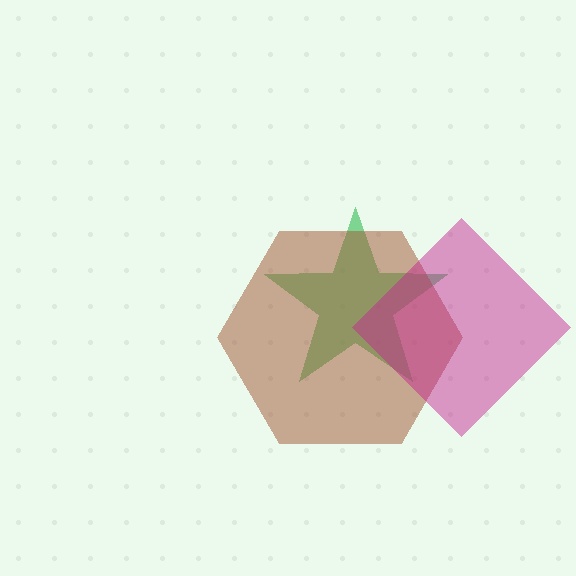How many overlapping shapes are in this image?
There are 3 overlapping shapes in the image.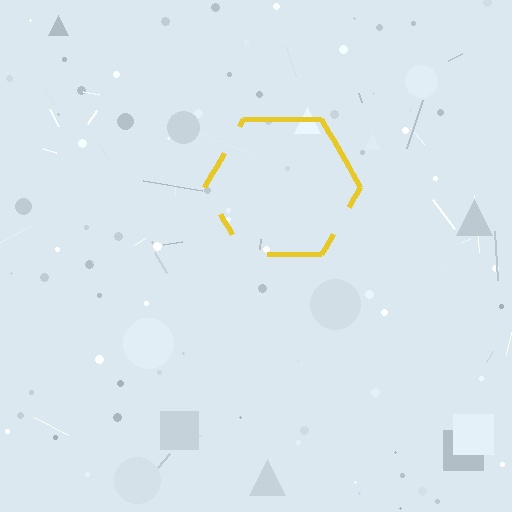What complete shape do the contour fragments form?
The contour fragments form a hexagon.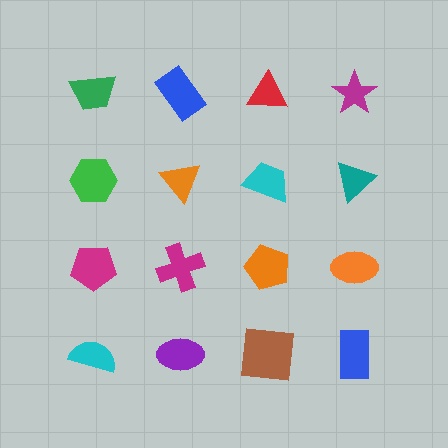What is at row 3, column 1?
A magenta pentagon.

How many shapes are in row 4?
4 shapes.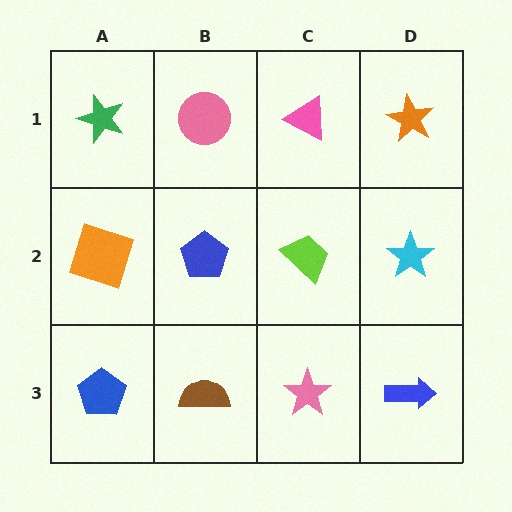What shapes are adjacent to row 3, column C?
A lime trapezoid (row 2, column C), a brown semicircle (row 3, column B), a blue arrow (row 3, column D).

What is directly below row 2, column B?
A brown semicircle.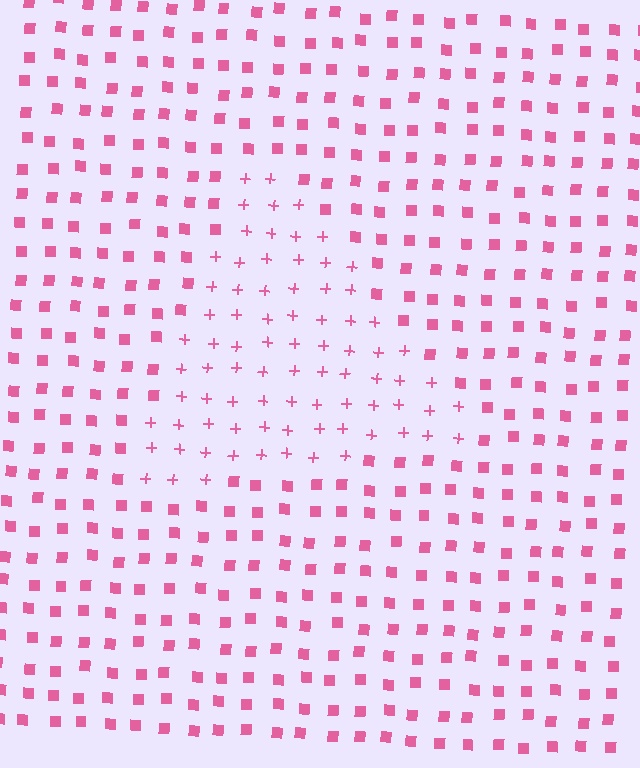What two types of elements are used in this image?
The image uses plus signs inside the triangle region and squares outside it.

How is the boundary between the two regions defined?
The boundary is defined by a change in element shape: plus signs inside vs. squares outside. All elements share the same color and spacing.